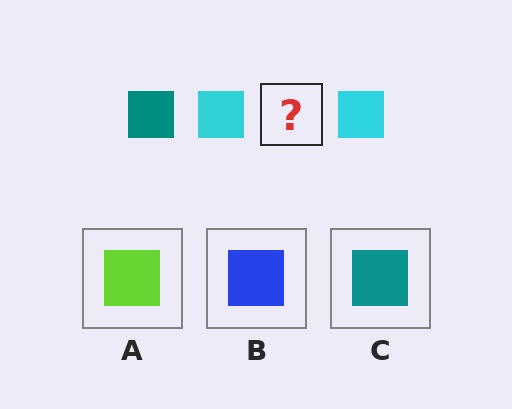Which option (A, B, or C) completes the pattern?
C.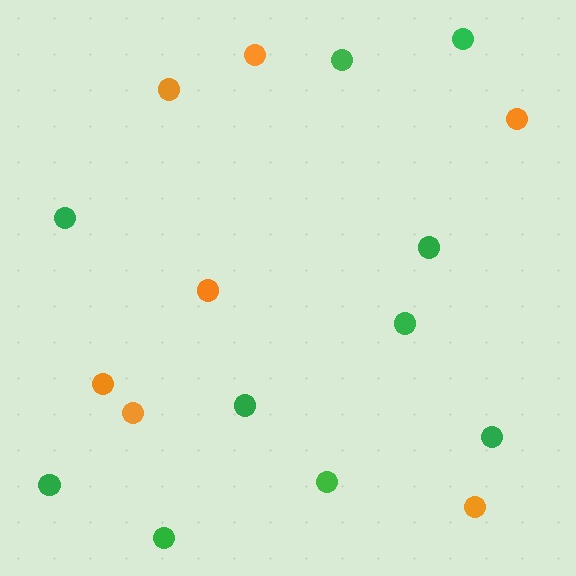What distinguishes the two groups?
There are 2 groups: one group of green circles (10) and one group of orange circles (7).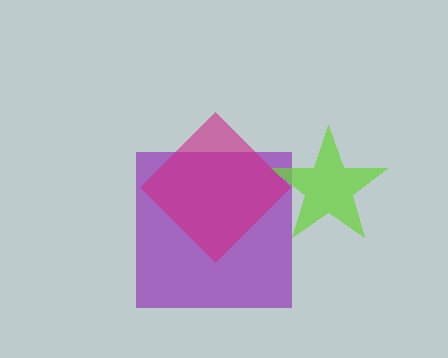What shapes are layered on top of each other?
The layered shapes are: a purple square, a lime star, a magenta diamond.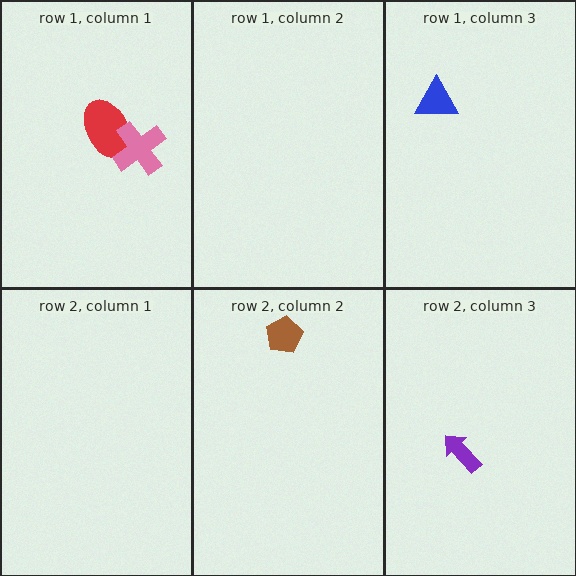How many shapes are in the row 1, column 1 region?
2.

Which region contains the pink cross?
The row 1, column 1 region.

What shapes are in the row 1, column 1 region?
The red ellipse, the pink cross.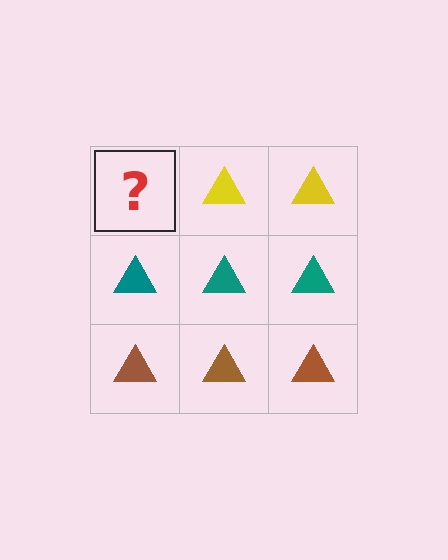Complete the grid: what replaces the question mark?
The question mark should be replaced with a yellow triangle.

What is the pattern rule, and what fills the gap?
The rule is that each row has a consistent color. The gap should be filled with a yellow triangle.